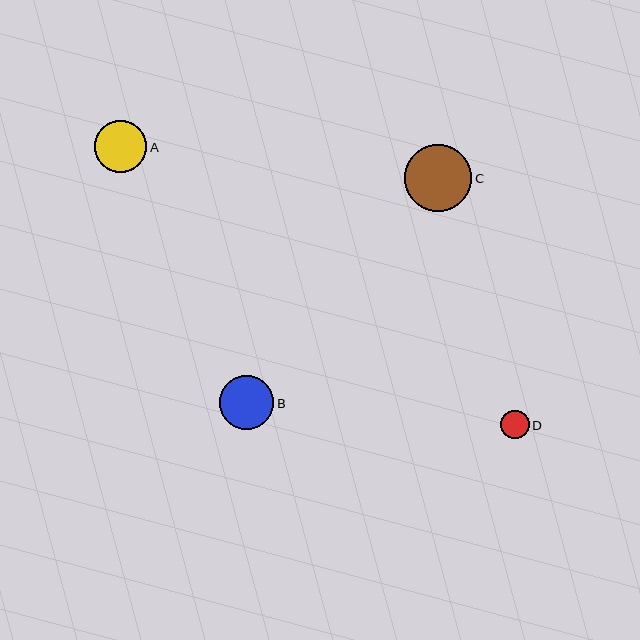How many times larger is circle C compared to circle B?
Circle C is approximately 1.2 times the size of circle B.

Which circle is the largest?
Circle C is the largest with a size of approximately 67 pixels.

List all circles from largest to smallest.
From largest to smallest: C, B, A, D.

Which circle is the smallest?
Circle D is the smallest with a size of approximately 29 pixels.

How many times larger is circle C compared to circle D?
Circle C is approximately 2.3 times the size of circle D.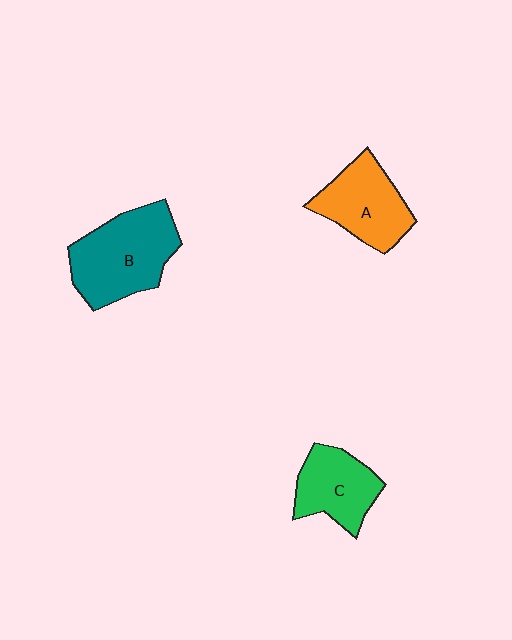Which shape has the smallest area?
Shape C (green).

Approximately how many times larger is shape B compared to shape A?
Approximately 1.3 times.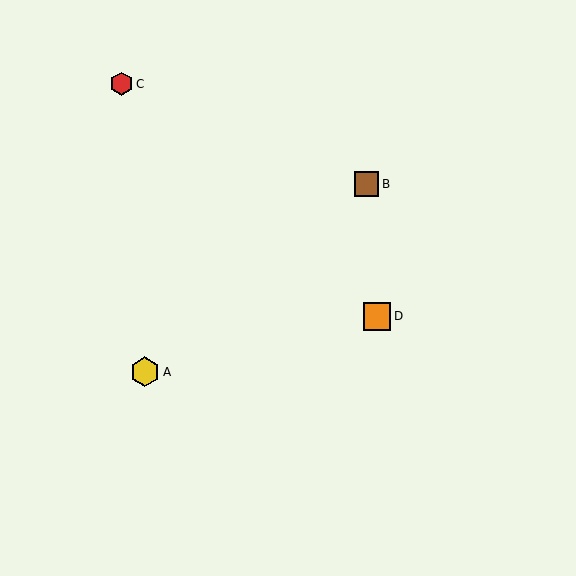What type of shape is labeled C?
Shape C is a red hexagon.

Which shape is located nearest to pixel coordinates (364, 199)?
The brown square (labeled B) at (367, 184) is nearest to that location.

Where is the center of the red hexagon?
The center of the red hexagon is at (121, 84).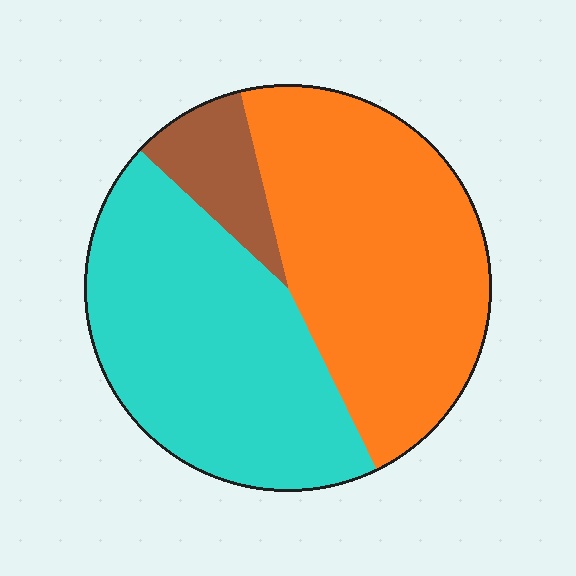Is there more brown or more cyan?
Cyan.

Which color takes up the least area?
Brown, at roughly 10%.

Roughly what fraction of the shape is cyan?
Cyan covers around 45% of the shape.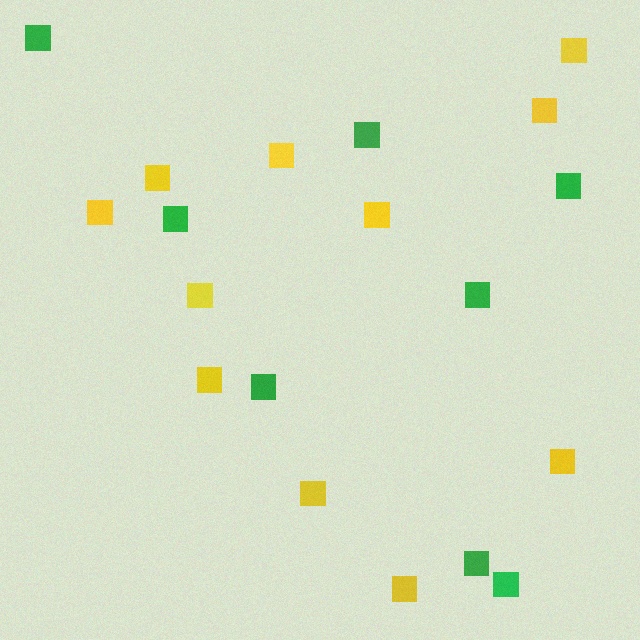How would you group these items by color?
There are 2 groups: one group of green squares (8) and one group of yellow squares (11).